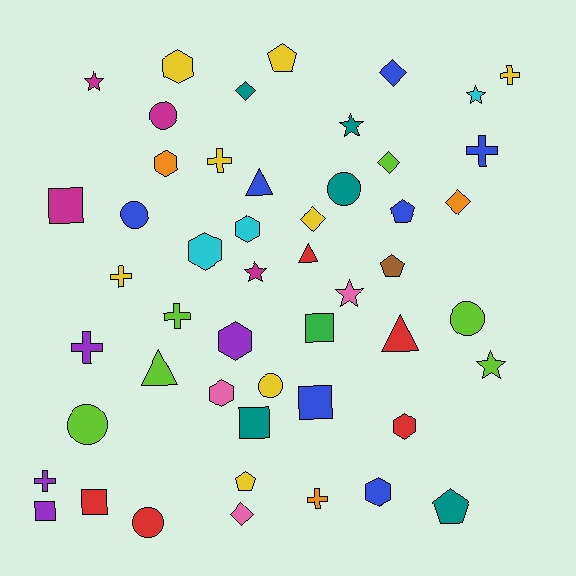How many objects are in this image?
There are 50 objects.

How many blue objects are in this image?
There are 7 blue objects.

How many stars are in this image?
There are 6 stars.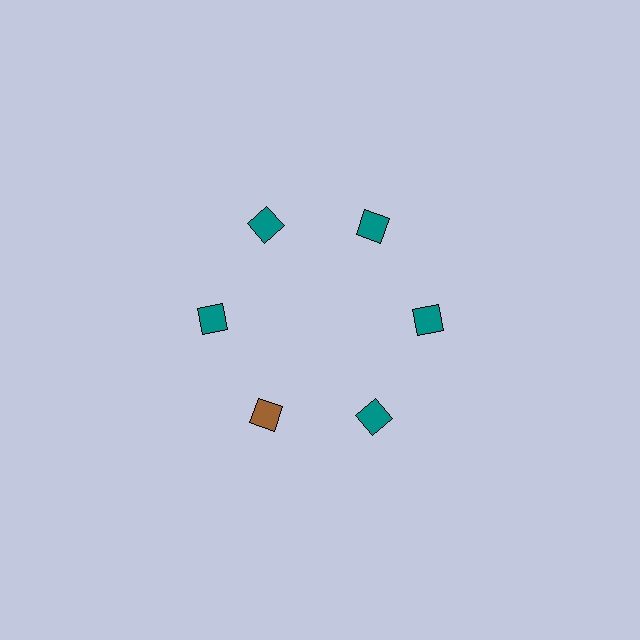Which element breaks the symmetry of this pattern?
The brown diamond at roughly the 7 o'clock position breaks the symmetry. All other shapes are teal diamonds.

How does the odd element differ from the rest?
It has a different color: brown instead of teal.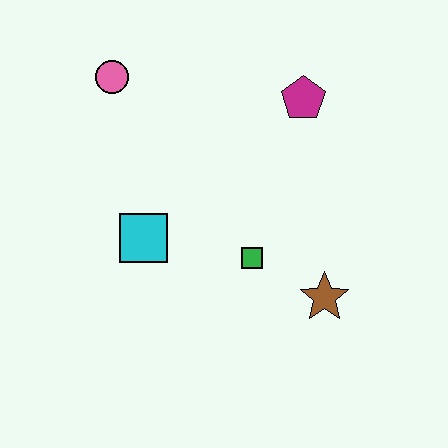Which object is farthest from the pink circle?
The brown star is farthest from the pink circle.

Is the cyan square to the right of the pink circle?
Yes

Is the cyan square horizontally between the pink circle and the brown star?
Yes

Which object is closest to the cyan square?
The green square is closest to the cyan square.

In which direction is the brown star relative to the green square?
The brown star is to the right of the green square.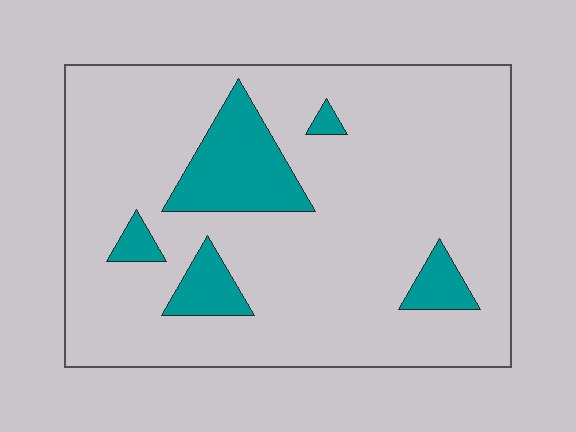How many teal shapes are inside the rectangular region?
5.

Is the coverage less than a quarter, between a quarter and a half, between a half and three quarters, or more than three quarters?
Less than a quarter.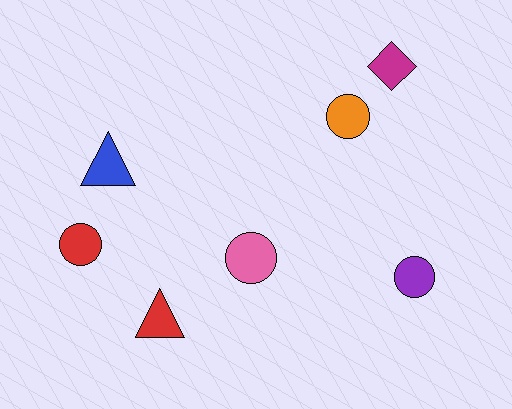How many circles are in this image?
There are 4 circles.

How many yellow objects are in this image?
There are no yellow objects.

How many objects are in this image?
There are 7 objects.